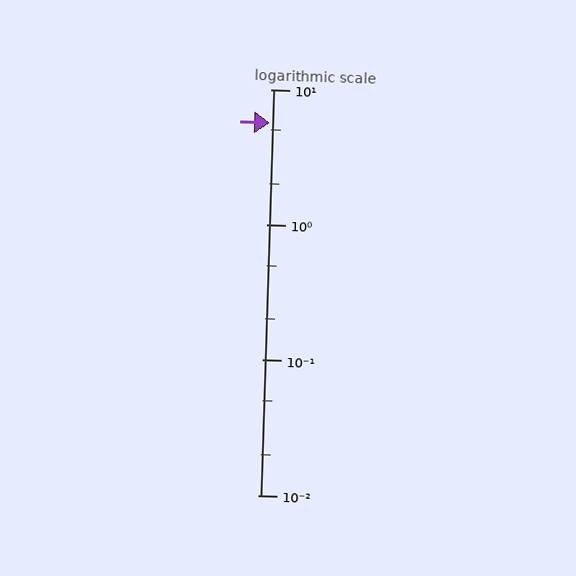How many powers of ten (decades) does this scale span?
The scale spans 3 decades, from 0.01 to 10.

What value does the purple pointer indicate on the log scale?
The pointer indicates approximately 5.7.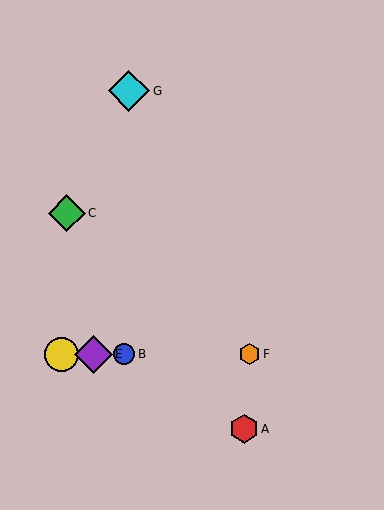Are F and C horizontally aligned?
No, F is at y≈354 and C is at y≈213.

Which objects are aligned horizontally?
Objects B, D, E, F are aligned horizontally.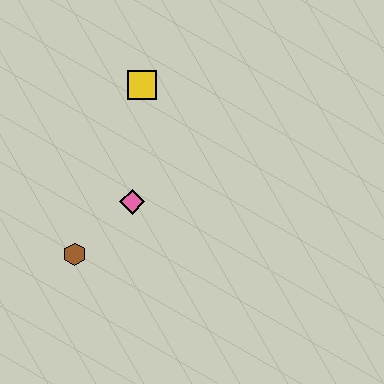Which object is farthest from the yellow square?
The brown hexagon is farthest from the yellow square.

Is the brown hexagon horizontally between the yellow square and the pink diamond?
No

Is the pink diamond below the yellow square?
Yes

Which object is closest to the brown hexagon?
The pink diamond is closest to the brown hexagon.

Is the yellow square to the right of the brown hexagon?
Yes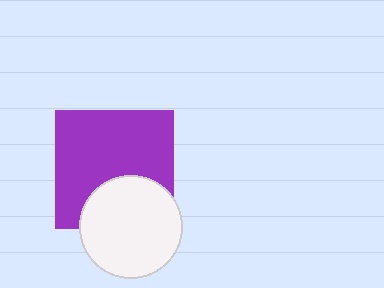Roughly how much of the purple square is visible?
Most of it is visible (roughly 70%).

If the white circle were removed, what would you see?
You would see the complete purple square.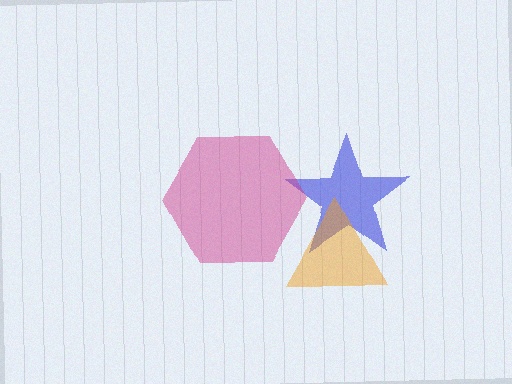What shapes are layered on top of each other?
The layered shapes are: a blue star, a magenta hexagon, an orange triangle.